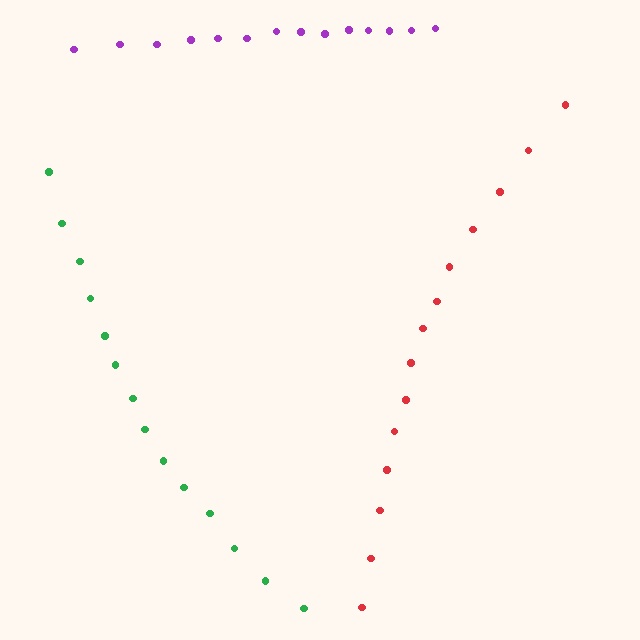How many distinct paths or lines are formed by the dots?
There are 3 distinct paths.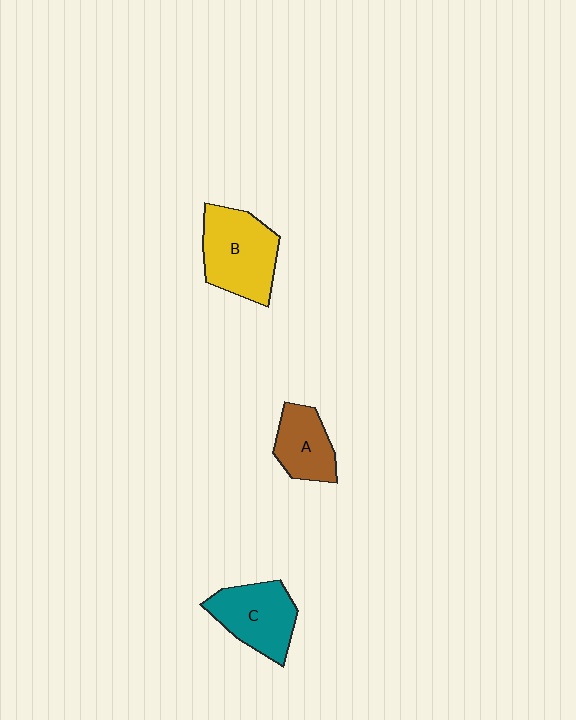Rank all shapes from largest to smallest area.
From largest to smallest: B (yellow), C (teal), A (brown).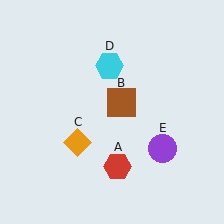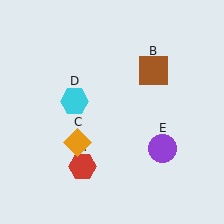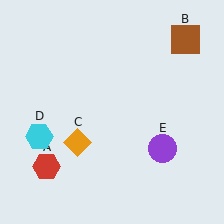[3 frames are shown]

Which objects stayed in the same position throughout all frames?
Orange diamond (object C) and purple circle (object E) remained stationary.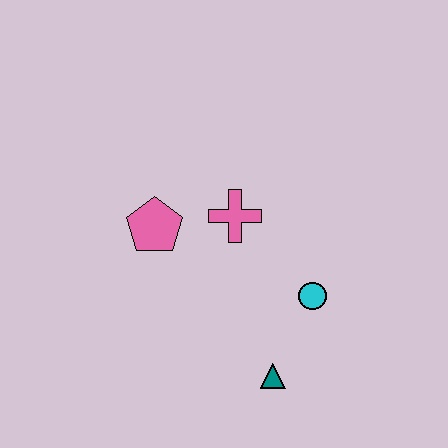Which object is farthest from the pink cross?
The teal triangle is farthest from the pink cross.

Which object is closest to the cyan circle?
The teal triangle is closest to the cyan circle.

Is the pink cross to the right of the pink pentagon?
Yes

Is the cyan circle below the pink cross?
Yes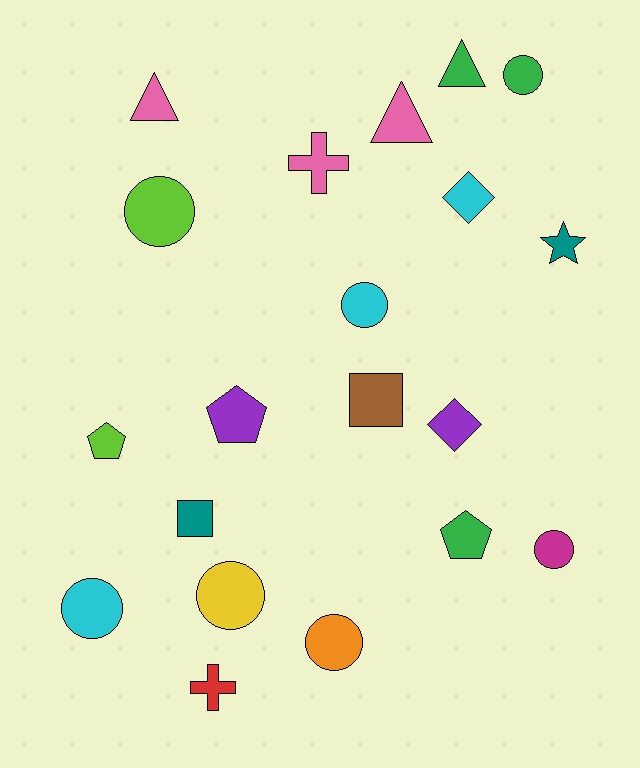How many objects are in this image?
There are 20 objects.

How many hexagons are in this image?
There are no hexagons.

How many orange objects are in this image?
There is 1 orange object.